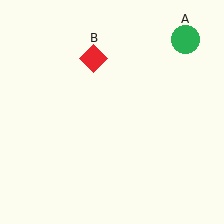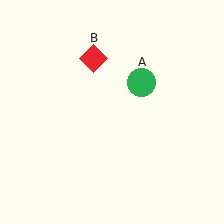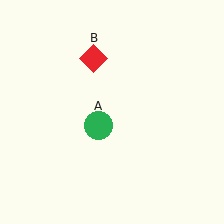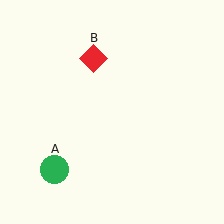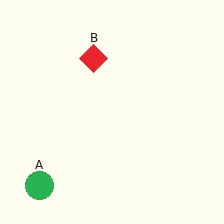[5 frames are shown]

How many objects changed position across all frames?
1 object changed position: green circle (object A).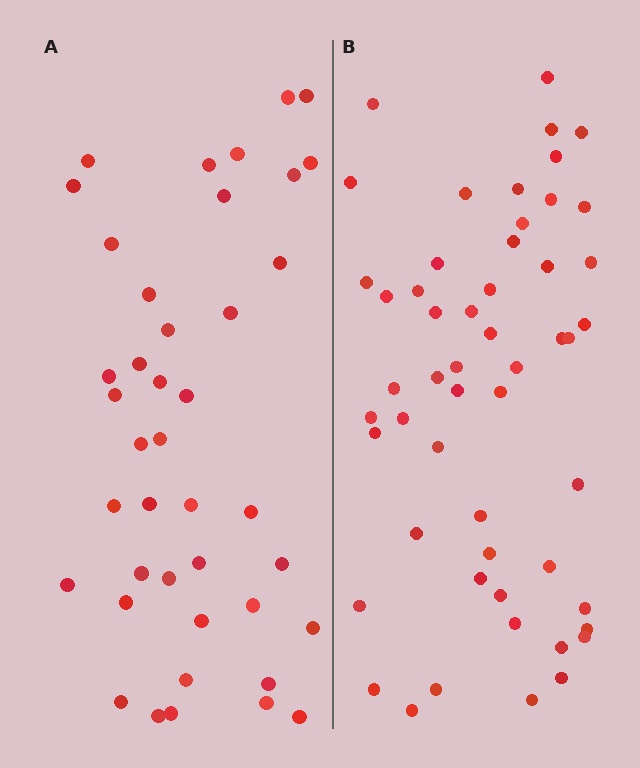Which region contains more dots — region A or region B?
Region B (the right region) has more dots.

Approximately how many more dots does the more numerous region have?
Region B has roughly 12 or so more dots than region A.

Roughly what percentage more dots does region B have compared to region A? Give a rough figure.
About 30% more.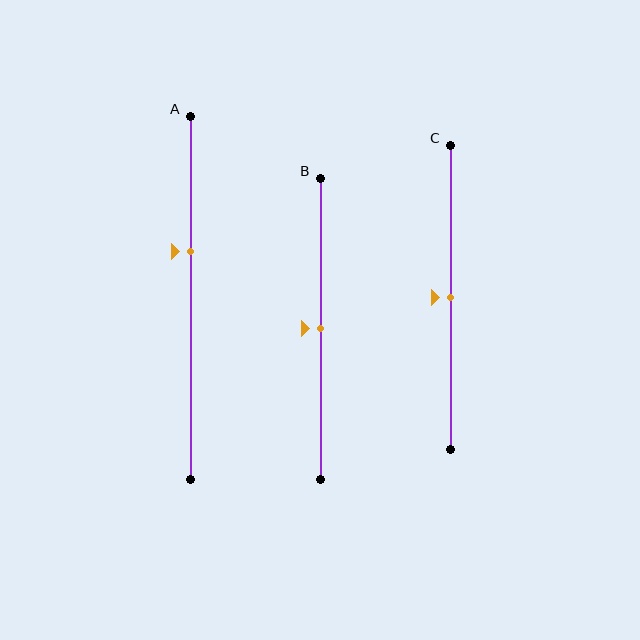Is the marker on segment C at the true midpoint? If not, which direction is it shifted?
Yes, the marker on segment C is at the true midpoint.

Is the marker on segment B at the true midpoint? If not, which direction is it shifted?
Yes, the marker on segment B is at the true midpoint.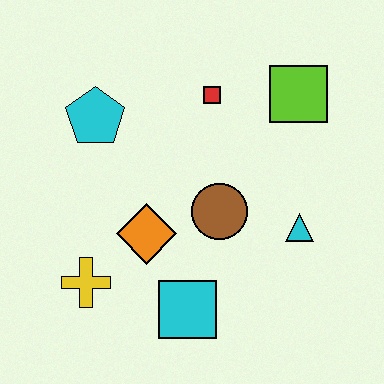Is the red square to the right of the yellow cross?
Yes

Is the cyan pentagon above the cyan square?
Yes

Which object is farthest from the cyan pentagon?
The cyan triangle is farthest from the cyan pentagon.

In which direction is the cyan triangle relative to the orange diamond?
The cyan triangle is to the right of the orange diamond.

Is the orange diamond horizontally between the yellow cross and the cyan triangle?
Yes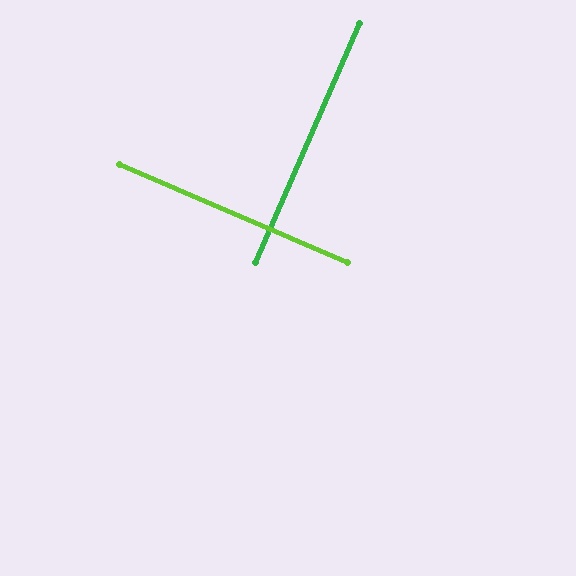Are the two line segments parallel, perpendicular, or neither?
Perpendicular — they meet at approximately 90°.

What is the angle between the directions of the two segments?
Approximately 90 degrees.